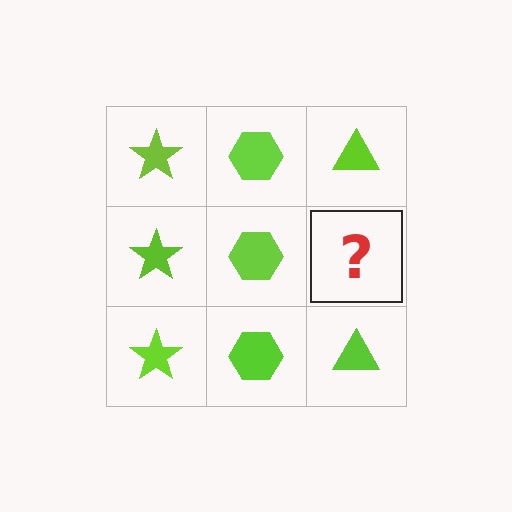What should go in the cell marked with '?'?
The missing cell should contain a lime triangle.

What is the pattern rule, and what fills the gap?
The rule is that each column has a consistent shape. The gap should be filled with a lime triangle.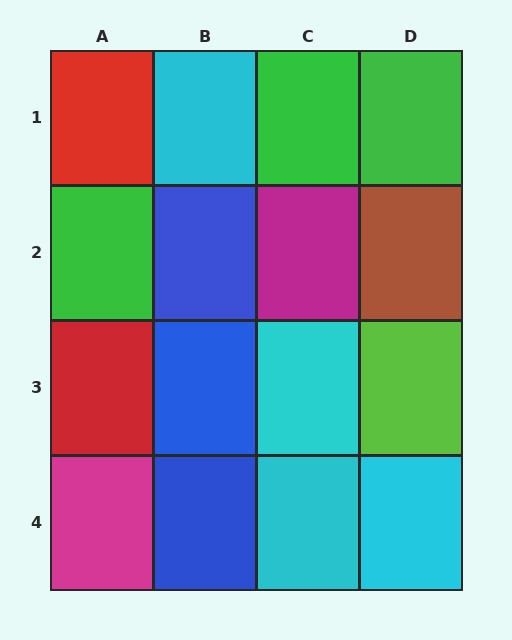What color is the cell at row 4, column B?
Blue.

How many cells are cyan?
4 cells are cyan.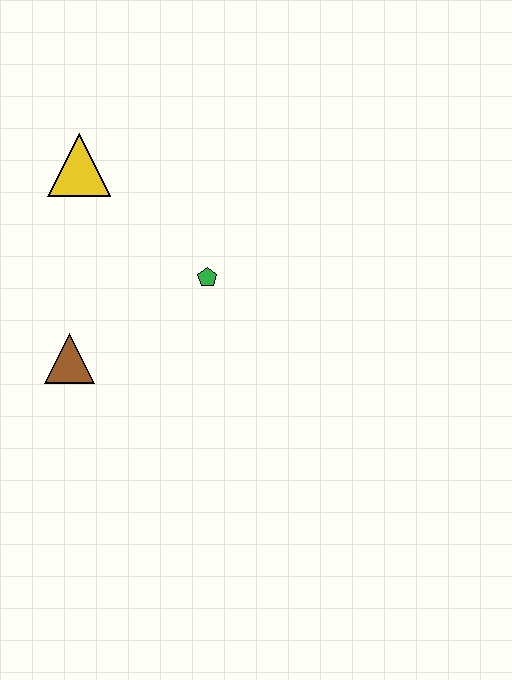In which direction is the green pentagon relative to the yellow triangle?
The green pentagon is to the right of the yellow triangle.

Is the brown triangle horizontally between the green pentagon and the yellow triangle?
No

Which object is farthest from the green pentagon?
The yellow triangle is farthest from the green pentagon.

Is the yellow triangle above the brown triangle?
Yes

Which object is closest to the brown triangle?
The green pentagon is closest to the brown triangle.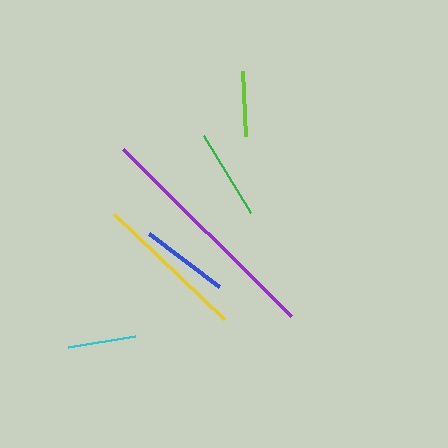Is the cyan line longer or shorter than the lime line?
The cyan line is longer than the lime line.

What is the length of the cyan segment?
The cyan segment is approximately 68 pixels long.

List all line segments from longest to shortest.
From longest to shortest: purple, yellow, green, blue, cyan, lime.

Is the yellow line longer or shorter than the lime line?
The yellow line is longer than the lime line.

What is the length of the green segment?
The green segment is approximately 90 pixels long.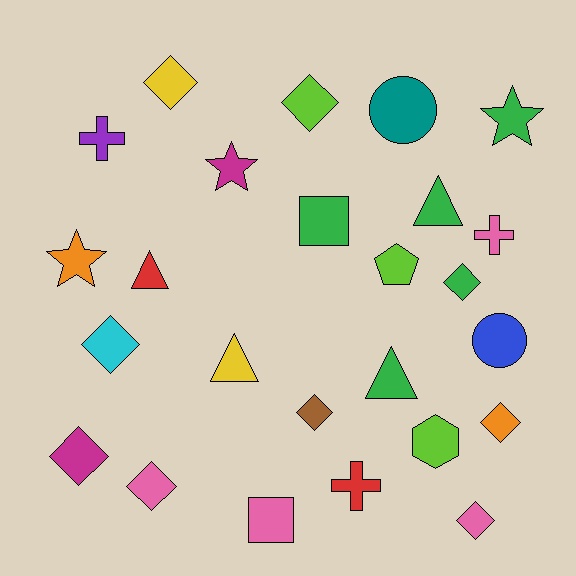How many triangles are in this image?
There are 4 triangles.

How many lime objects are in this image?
There are 3 lime objects.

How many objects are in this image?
There are 25 objects.